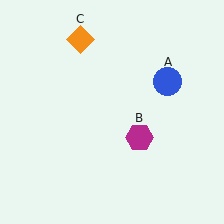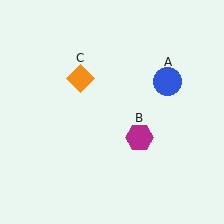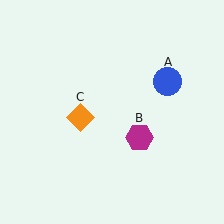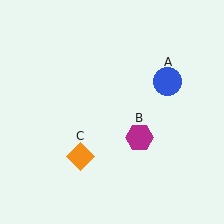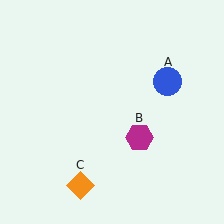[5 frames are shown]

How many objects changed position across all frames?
1 object changed position: orange diamond (object C).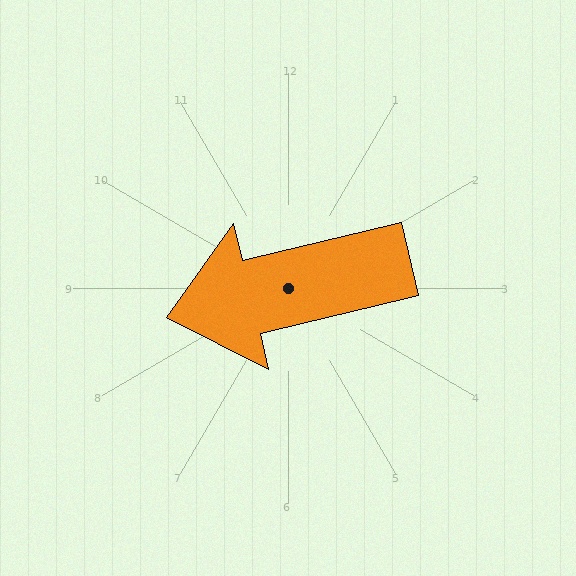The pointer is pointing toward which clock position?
Roughly 9 o'clock.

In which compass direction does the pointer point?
West.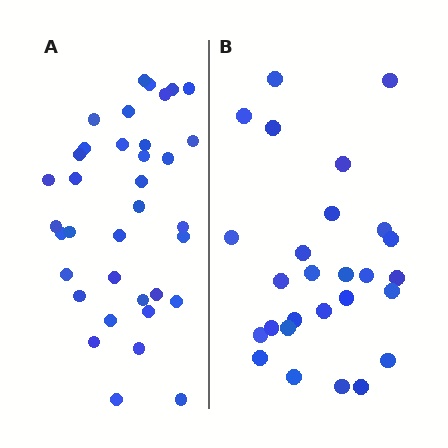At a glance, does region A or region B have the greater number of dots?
Region A (the left region) has more dots.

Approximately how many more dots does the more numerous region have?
Region A has roughly 8 or so more dots than region B.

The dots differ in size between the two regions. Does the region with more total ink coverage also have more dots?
No. Region B has more total ink coverage because its dots are larger, but region A actually contains more individual dots. Total area can be misleading — the number of items is what matters here.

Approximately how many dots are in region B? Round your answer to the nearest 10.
About 30 dots. (The exact count is 27, which rounds to 30.)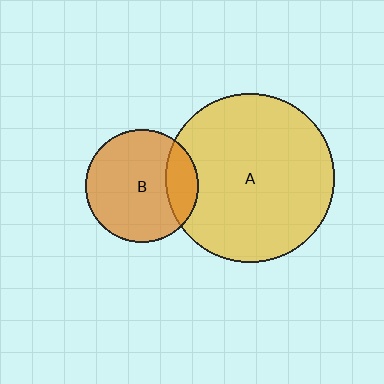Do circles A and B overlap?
Yes.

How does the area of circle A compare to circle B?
Approximately 2.2 times.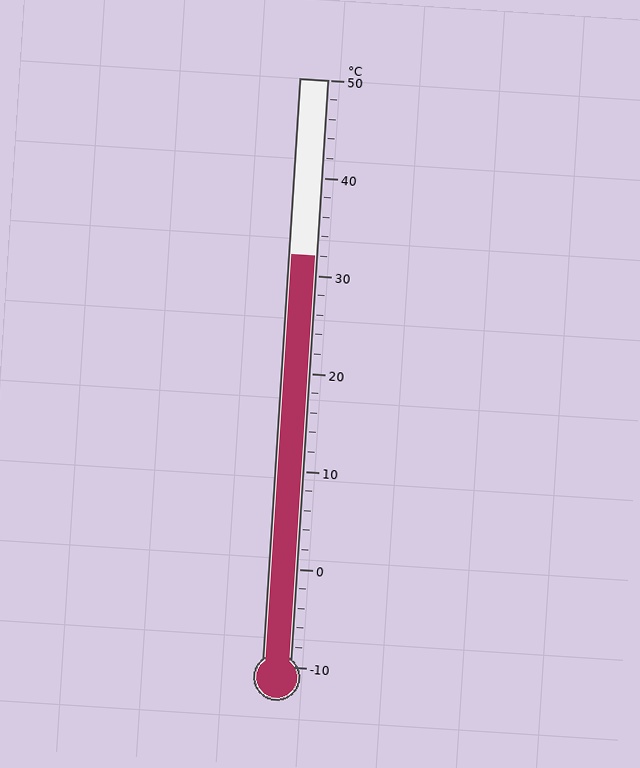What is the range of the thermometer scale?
The thermometer scale ranges from -10°C to 50°C.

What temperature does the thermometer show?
The thermometer shows approximately 32°C.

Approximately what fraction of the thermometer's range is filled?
The thermometer is filled to approximately 70% of its range.